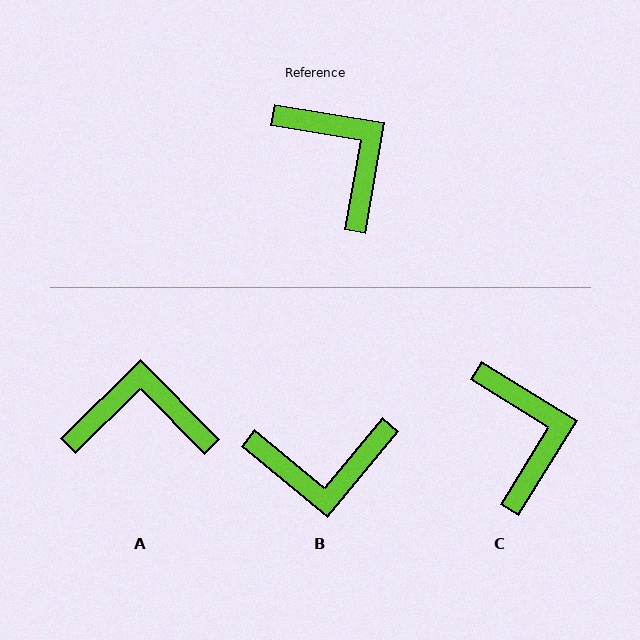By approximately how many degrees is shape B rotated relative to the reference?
Approximately 120 degrees clockwise.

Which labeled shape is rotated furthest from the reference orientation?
B, about 120 degrees away.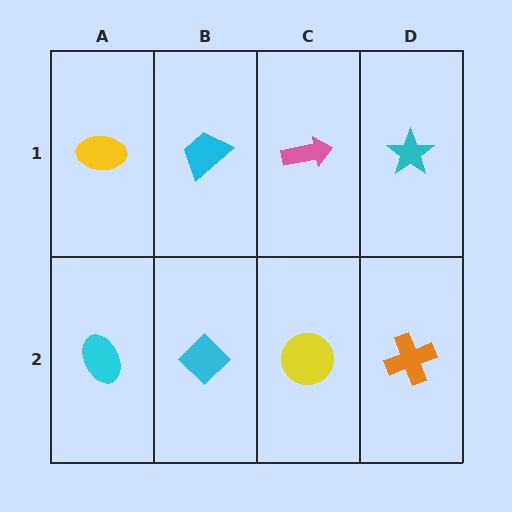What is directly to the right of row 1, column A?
A cyan trapezoid.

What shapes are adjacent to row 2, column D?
A cyan star (row 1, column D), a yellow circle (row 2, column C).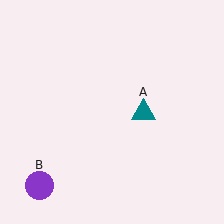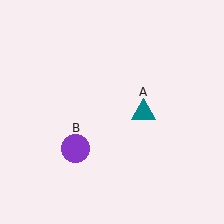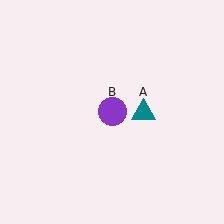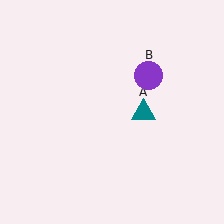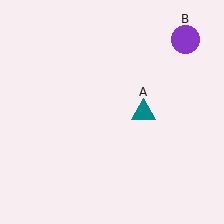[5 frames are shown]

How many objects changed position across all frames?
1 object changed position: purple circle (object B).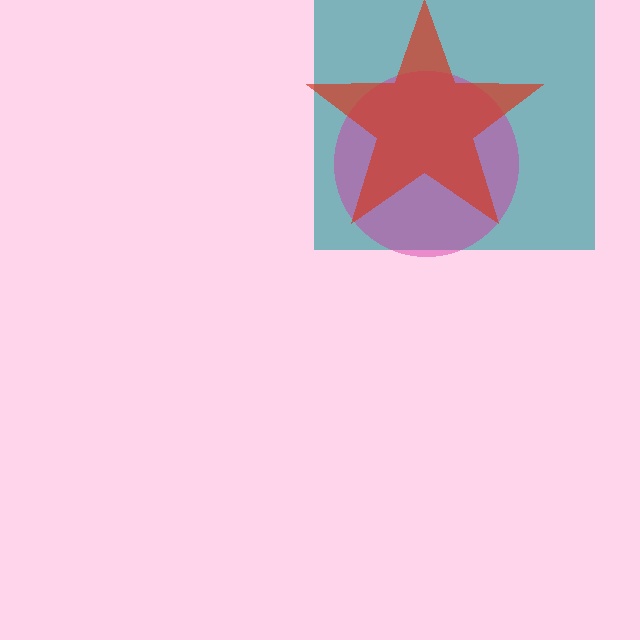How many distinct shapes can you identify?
There are 3 distinct shapes: a teal square, a magenta circle, a red star.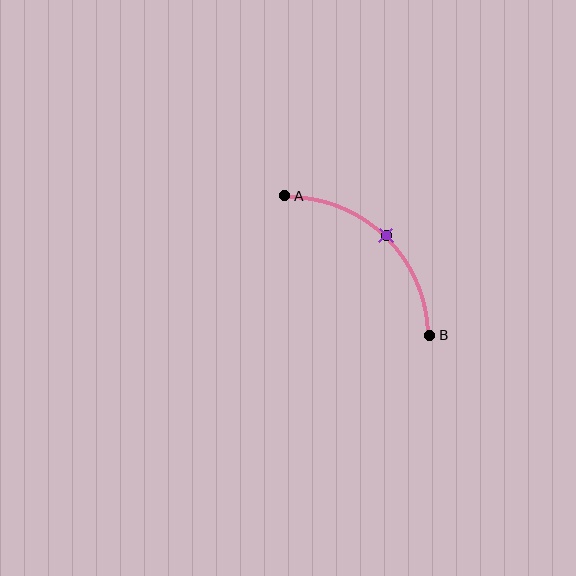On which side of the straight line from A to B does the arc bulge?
The arc bulges above and to the right of the straight line connecting A and B.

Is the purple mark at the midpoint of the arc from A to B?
Yes. The purple mark lies on the arc at equal arc-length from both A and B — it is the arc midpoint.